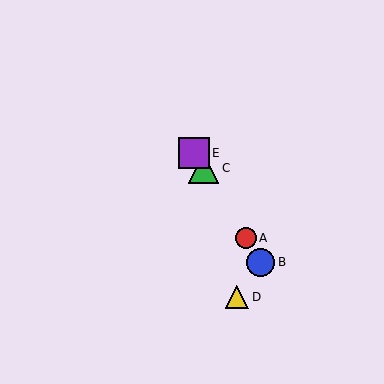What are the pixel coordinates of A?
Object A is at (246, 238).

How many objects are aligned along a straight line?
4 objects (A, B, C, E) are aligned along a straight line.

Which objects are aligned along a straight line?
Objects A, B, C, E are aligned along a straight line.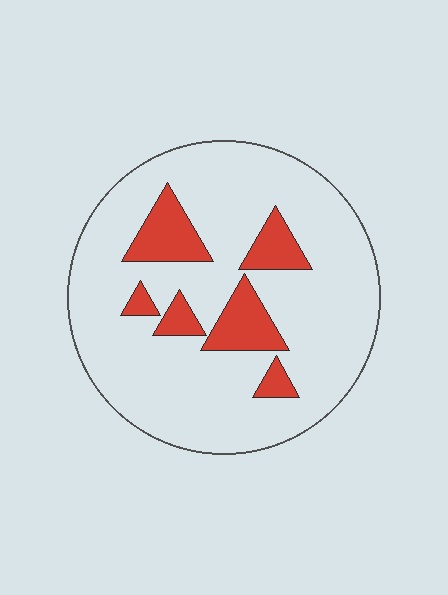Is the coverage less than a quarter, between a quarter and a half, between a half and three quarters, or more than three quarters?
Less than a quarter.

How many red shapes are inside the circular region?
6.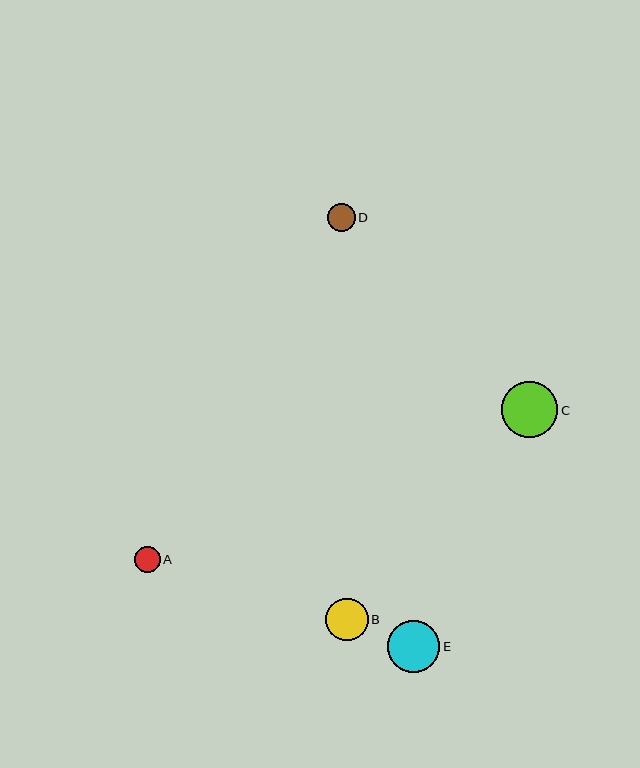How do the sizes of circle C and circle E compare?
Circle C and circle E are approximately the same size.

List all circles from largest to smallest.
From largest to smallest: C, E, B, D, A.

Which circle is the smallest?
Circle A is the smallest with a size of approximately 26 pixels.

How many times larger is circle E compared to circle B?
Circle E is approximately 1.2 times the size of circle B.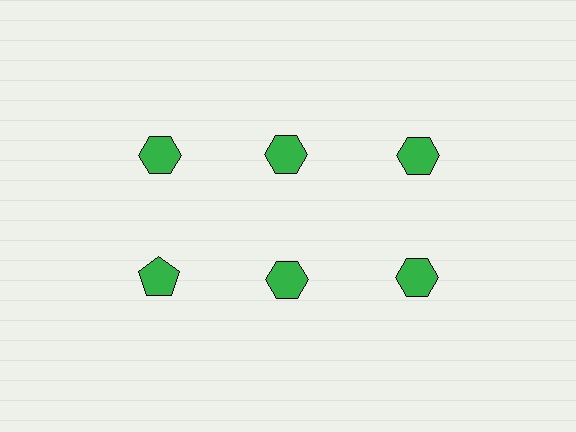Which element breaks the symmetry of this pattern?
The green pentagon in the second row, leftmost column breaks the symmetry. All other shapes are green hexagons.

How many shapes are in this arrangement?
There are 6 shapes arranged in a grid pattern.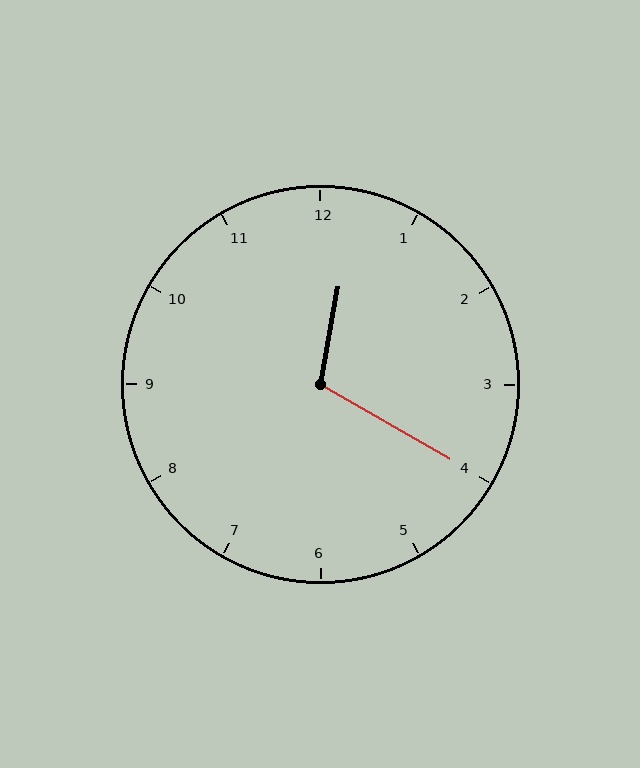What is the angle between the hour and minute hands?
Approximately 110 degrees.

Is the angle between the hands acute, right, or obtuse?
It is obtuse.